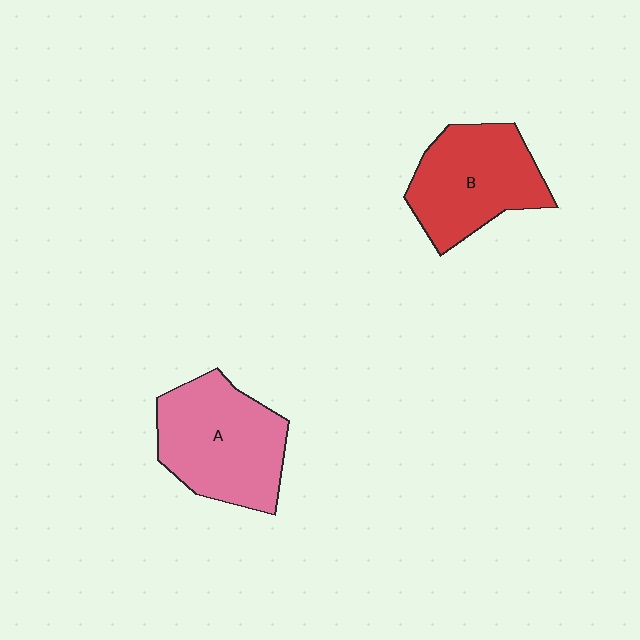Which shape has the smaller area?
Shape B (red).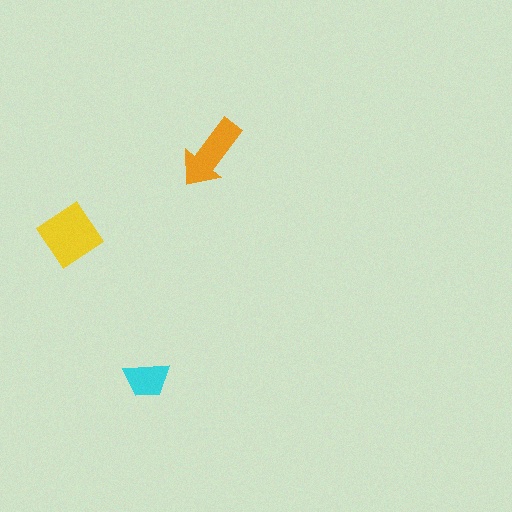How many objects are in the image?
There are 3 objects in the image.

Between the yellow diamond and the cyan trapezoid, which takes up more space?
The yellow diamond.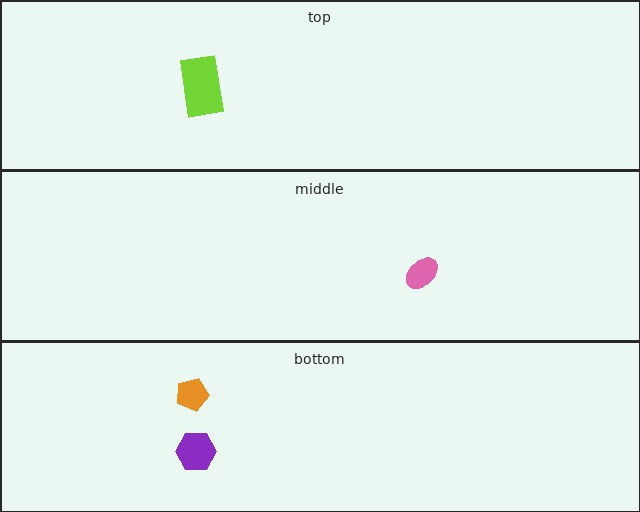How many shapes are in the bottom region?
2.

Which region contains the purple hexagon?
The bottom region.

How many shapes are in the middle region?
1.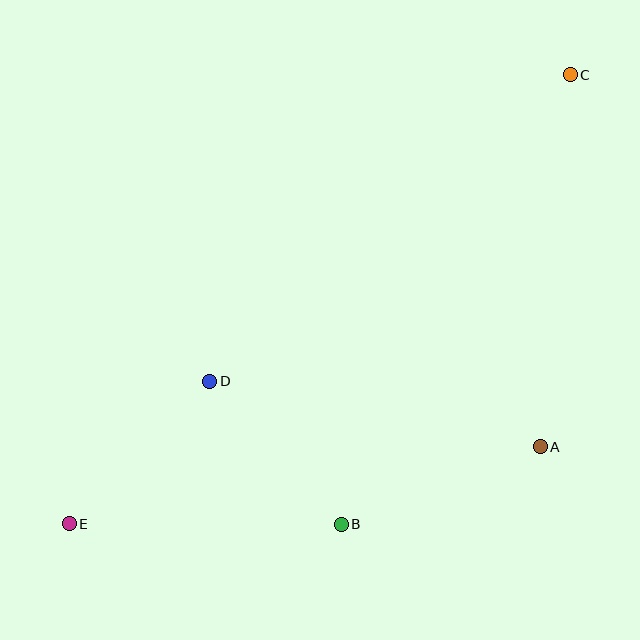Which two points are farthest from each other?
Points C and E are farthest from each other.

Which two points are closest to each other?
Points B and D are closest to each other.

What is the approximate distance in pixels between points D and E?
The distance between D and E is approximately 201 pixels.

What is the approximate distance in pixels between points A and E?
The distance between A and E is approximately 477 pixels.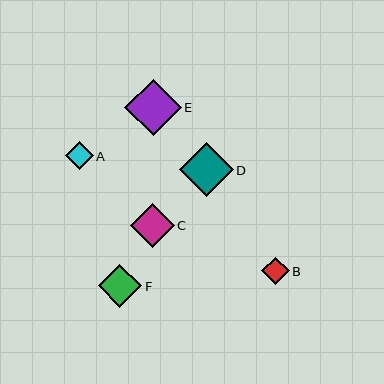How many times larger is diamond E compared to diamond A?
Diamond E is approximately 2.0 times the size of diamond A.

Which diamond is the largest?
Diamond E is the largest with a size of approximately 56 pixels.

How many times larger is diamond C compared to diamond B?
Diamond C is approximately 1.6 times the size of diamond B.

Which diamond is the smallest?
Diamond B is the smallest with a size of approximately 27 pixels.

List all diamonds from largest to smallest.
From largest to smallest: E, D, F, C, A, B.